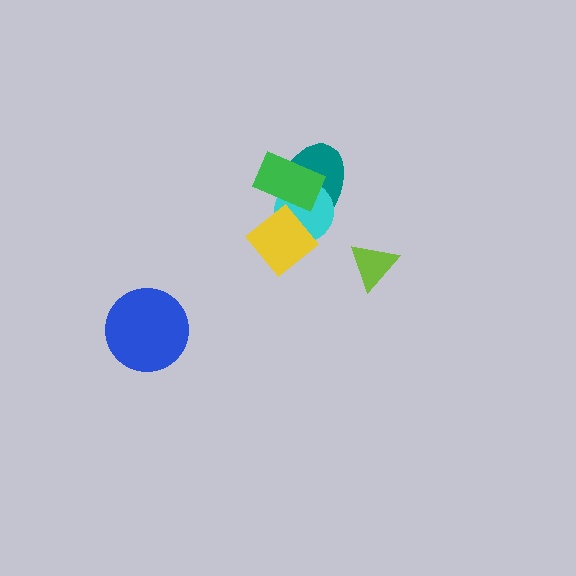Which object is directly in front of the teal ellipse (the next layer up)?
The cyan circle is directly in front of the teal ellipse.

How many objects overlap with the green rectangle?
3 objects overlap with the green rectangle.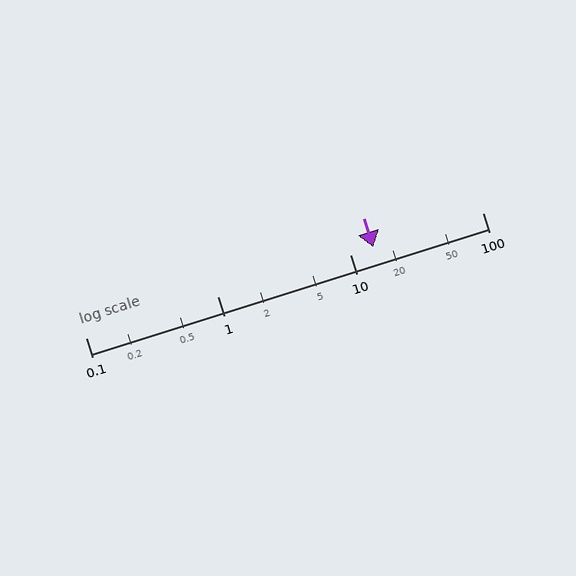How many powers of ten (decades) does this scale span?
The scale spans 3 decades, from 0.1 to 100.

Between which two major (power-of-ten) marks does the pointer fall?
The pointer is between 10 and 100.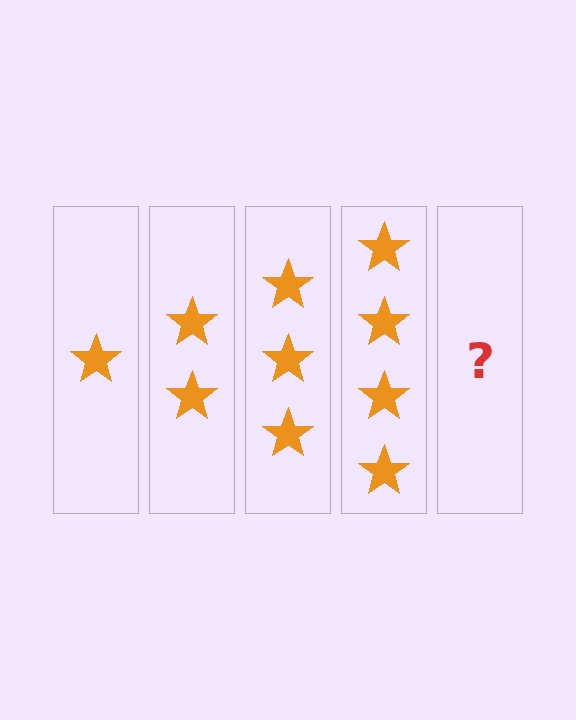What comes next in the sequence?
The next element should be 5 stars.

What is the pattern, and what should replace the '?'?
The pattern is that each step adds one more star. The '?' should be 5 stars.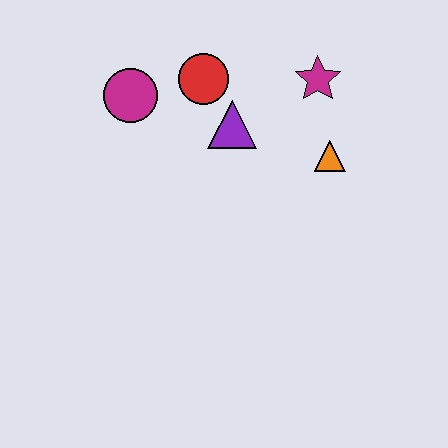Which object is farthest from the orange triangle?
The magenta circle is farthest from the orange triangle.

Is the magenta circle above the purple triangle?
Yes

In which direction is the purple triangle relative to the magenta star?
The purple triangle is to the left of the magenta star.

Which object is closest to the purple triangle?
The red circle is closest to the purple triangle.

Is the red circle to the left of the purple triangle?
Yes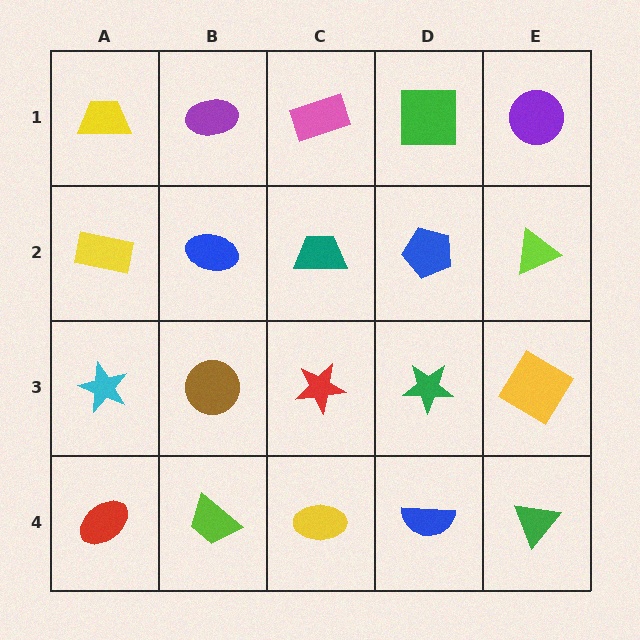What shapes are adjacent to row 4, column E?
A yellow diamond (row 3, column E), a blue semicircle (row 4, column D).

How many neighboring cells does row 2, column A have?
3.